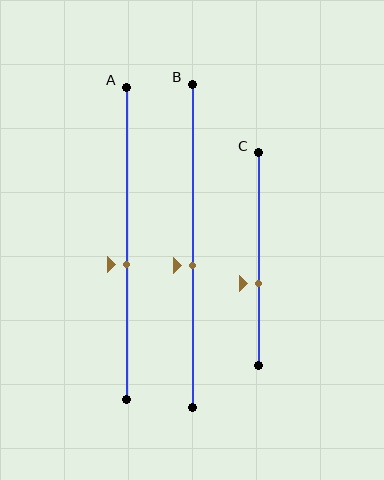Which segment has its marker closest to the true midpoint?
Segment B has its marker closest to the true midpoint.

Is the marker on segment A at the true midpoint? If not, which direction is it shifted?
No, the marker on segment A is shifted downward by about 7% of the segment length.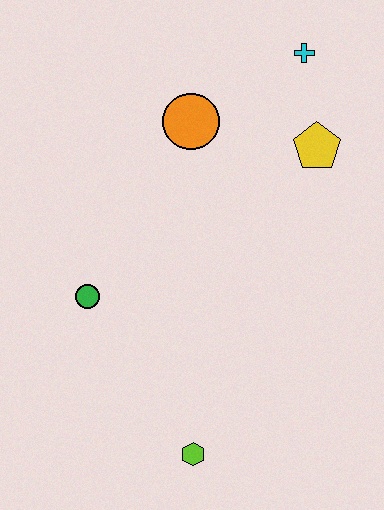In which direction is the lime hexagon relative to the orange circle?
The lime hexagon is below the orange circle.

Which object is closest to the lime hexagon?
The green circle is closest to the lime hexagon.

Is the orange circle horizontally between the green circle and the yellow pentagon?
Yes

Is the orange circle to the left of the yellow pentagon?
Yes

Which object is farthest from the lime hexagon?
The cyan cross is farthest from the lime hexagon.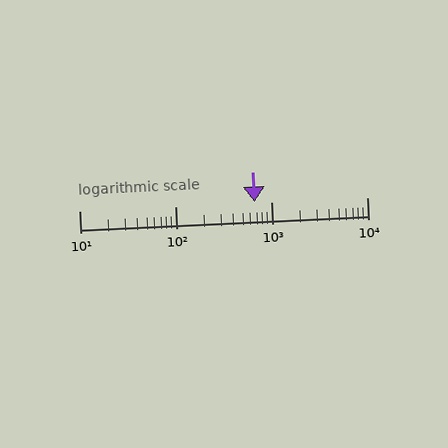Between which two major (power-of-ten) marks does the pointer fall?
The pointer is between 100 and 1000.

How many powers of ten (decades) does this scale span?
The scale spans 3 decades, from 10 to 10000.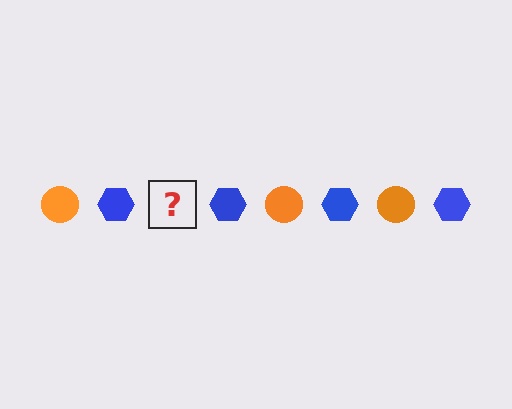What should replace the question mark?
The question mark should be replaced with an orange circle.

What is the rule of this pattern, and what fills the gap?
The rule is that the pattern alternates between orange circle and blue hexagon. The gap should be filled with an orange circle.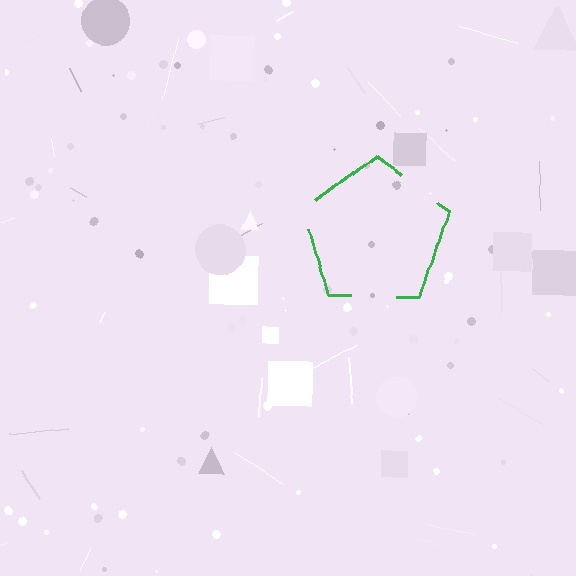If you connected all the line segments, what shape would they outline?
They would outline a pentagon.